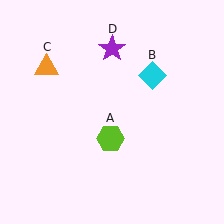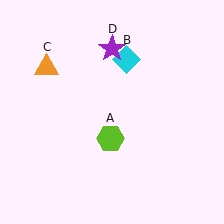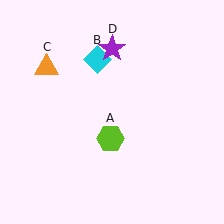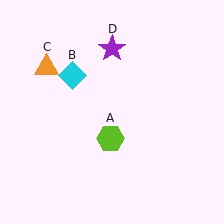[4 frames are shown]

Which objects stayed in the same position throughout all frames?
Lime hexagon (object A) and orange triangle (object C) and purple star (object D) remained stationary.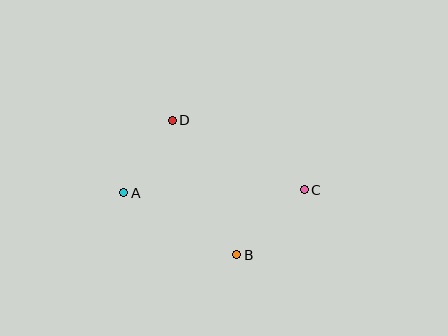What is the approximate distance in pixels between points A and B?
The distance between A and B is approximately 129 pixels.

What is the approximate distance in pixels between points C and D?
The distance between C and D is approximately 149 pixels.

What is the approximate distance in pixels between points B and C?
The distance between B and C is approximately 94 pixels.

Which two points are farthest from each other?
Points A and C are farthest from each other.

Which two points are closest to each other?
Points A and D are closest to each other.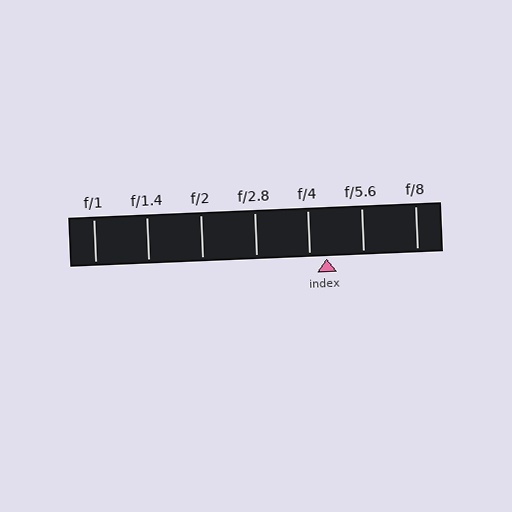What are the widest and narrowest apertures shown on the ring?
The widest aperture shown is f/1 and the narrowest is f/8.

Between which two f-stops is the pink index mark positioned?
The index mark is between f/4 and f/5.6.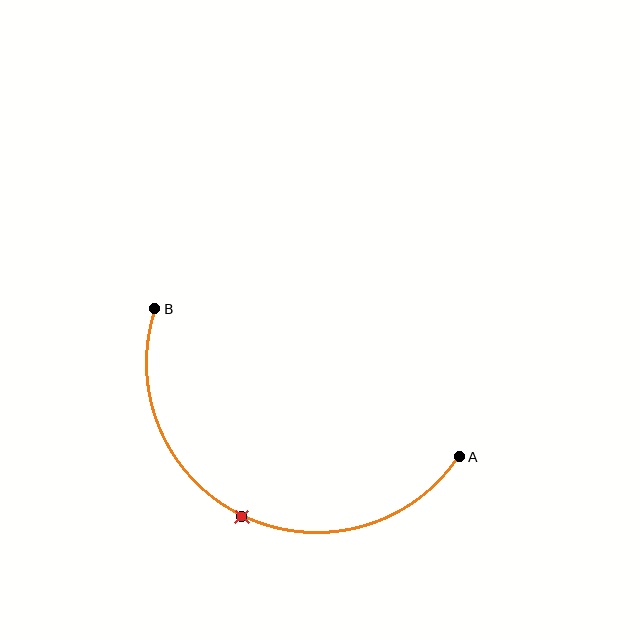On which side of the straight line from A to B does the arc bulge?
The arc bulges below the straight line connecting A and B.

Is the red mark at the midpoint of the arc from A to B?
Yes. The red mark lies on the arc at equal arc-length from both A and B — it is the arc midpoint.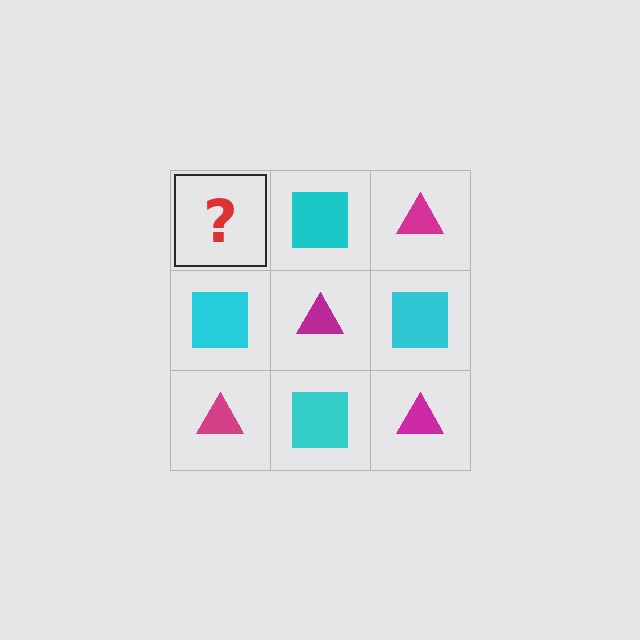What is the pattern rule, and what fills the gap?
The rule is that it alternates magenta triangle and cyan square in a checkerboard pattern. The gap should be filled with a magenta triangle.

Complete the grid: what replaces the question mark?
The question mark should be replaced with a magenta triangle.